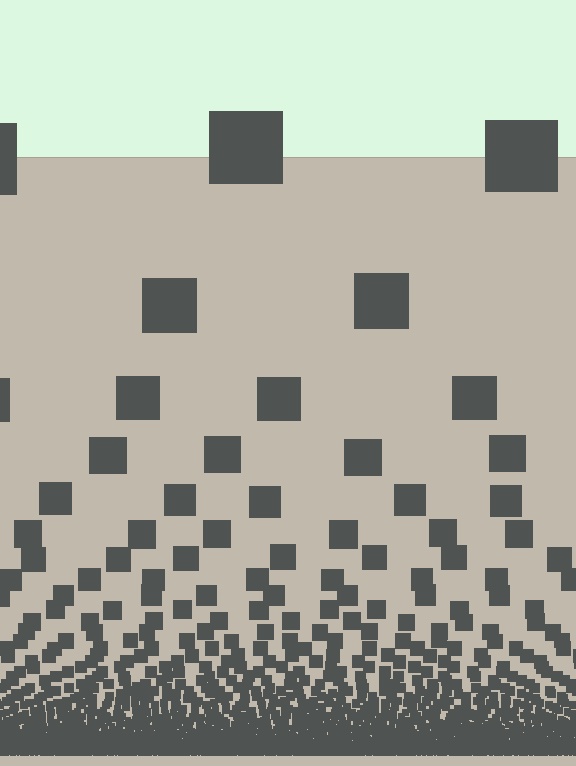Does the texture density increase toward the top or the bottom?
Density increases toward the bottom.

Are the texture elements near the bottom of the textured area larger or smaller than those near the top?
Smaller. The gradient is inverted — elements near the bottom are smaller and denser.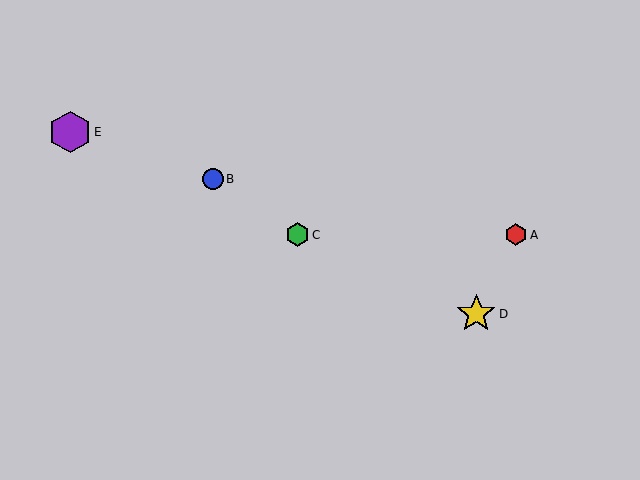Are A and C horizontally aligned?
Yes, both are at y≈235.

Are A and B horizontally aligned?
No, A is at y≈235 and B is at y≈179.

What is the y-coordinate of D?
Object D is at y≈314.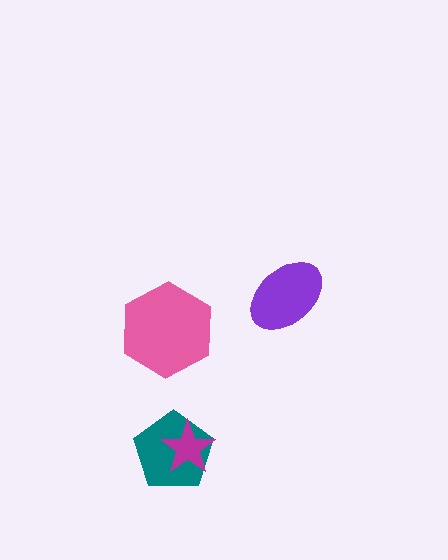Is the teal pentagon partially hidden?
Yes, it is partially covered by another shape.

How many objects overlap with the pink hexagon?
0 objects overlap with the pink hexagon.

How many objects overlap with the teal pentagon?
1 object overlaps with the teal pentagon.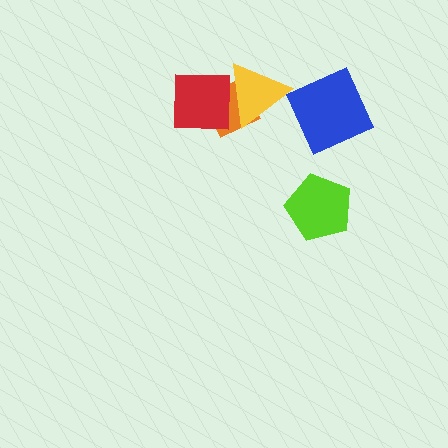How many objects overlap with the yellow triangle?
2 objects overlap with the yellow triangle.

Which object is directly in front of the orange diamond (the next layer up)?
The yellow triangle is directly in front of the orange diamond.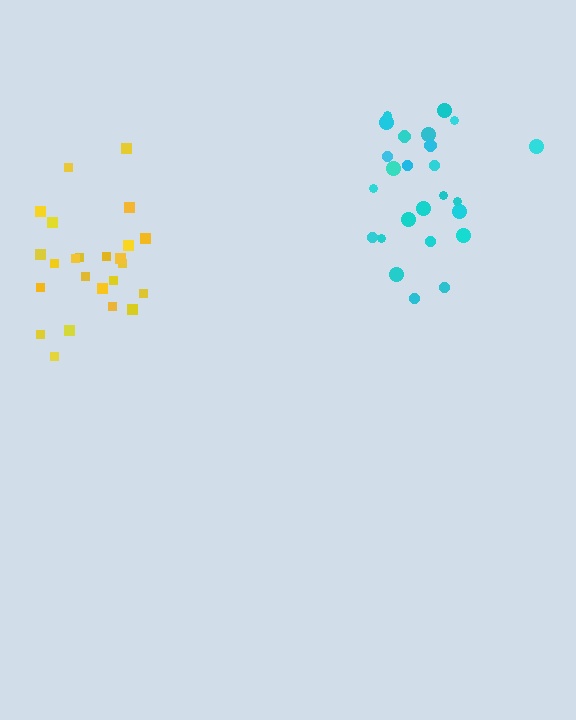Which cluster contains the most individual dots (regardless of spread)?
Cyan (25).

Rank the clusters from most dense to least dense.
cyan, yellow.